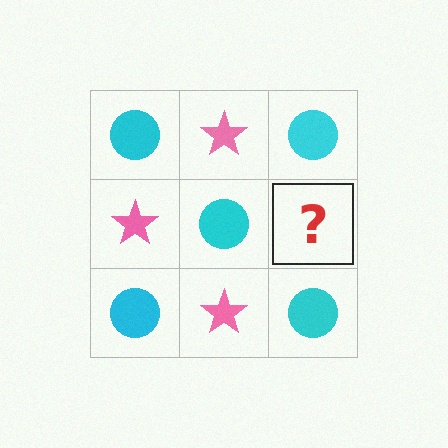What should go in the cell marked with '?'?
The missing cell should contain a pink star.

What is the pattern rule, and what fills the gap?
The rule is that it alternates cyan circle and pink star in a checkerboard pattern. The gap should be filled with a pink star.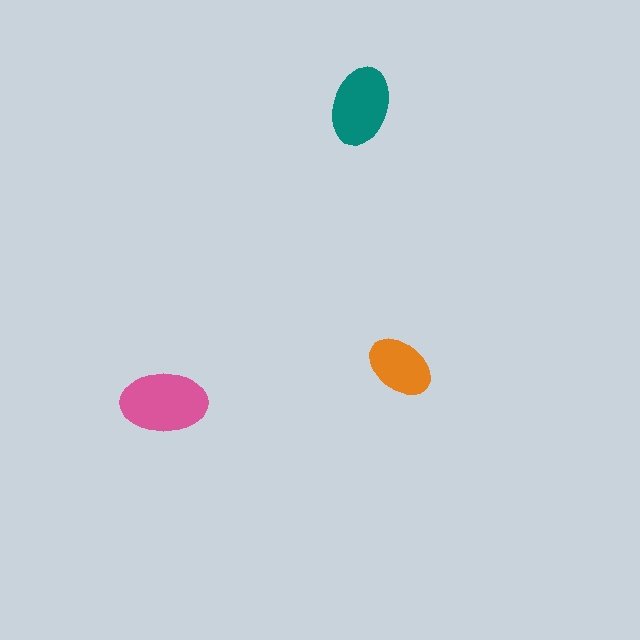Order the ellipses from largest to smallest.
the pink one, the teal one, the orange one.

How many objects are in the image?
There are 3 objects in the image.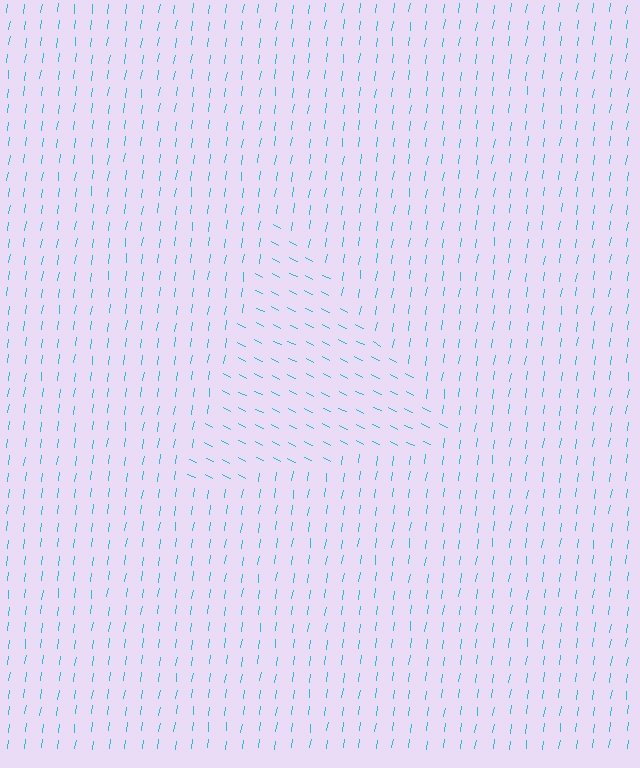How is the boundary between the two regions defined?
The boundary is defined purely by a change in line orientation (approximately 71 degrees difference). All lines are the same color and thickness.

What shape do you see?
I see a triangle.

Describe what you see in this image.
The image is filled with small cyan line segments. A triangle region in the image has lines oriented differently from the surrounding lines, creating a visible texture boundary.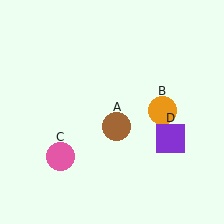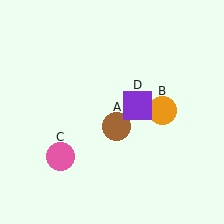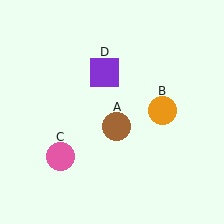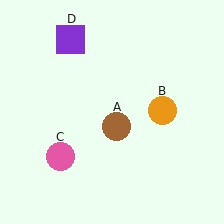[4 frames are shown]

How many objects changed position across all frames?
1 object changed position: purple square (object D).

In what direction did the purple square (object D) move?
The purple square (object D) moved up and to the left.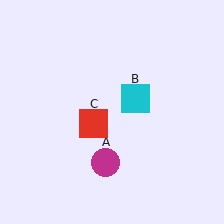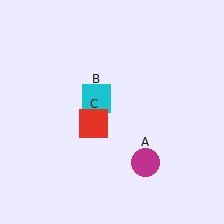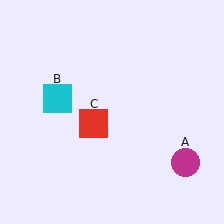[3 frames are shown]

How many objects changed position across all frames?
2 objects changed position: magenta circle (object A), cyan square (object B).